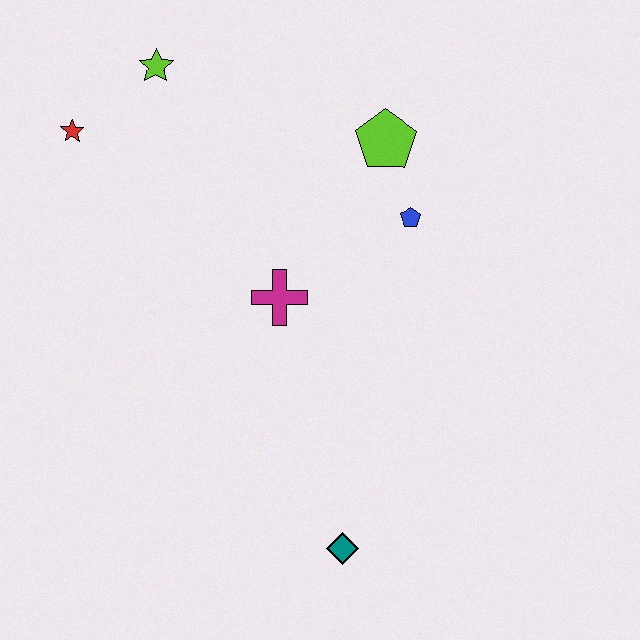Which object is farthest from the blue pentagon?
The red star is farthest from the blue pentagon.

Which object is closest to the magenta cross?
The blue pentagon is closest to the magenta cross.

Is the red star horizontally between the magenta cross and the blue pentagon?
No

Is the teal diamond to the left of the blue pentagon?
Yes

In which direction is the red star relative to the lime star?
The red star is to the left of the lime star.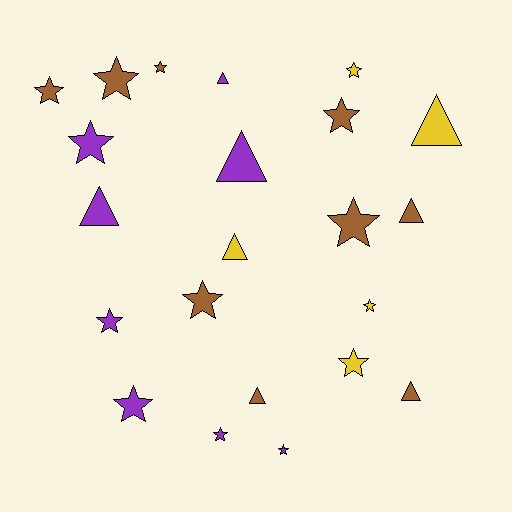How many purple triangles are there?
There are 3 purple triangles.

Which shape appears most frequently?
Star, with 14 objects.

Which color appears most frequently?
Brown, with 9 objects.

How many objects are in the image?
There are 22 objects.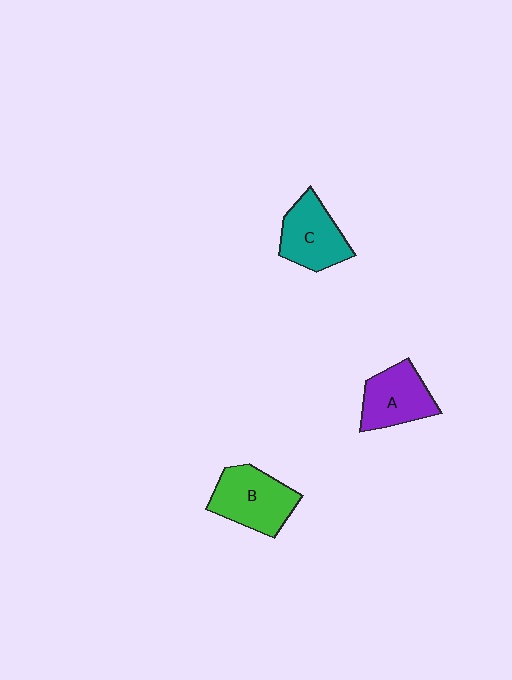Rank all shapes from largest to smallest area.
From largest to smallest: B (green), C (teal), A (purple).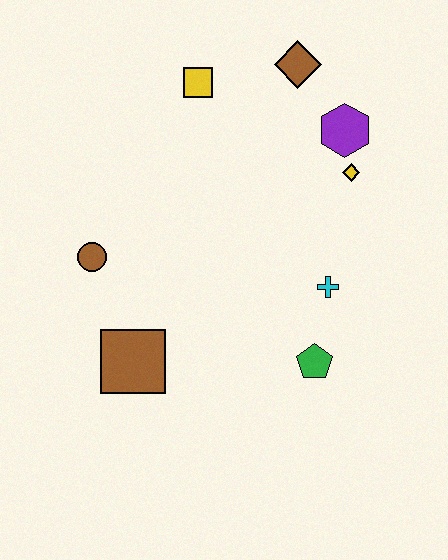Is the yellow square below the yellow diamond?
No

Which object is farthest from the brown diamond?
The brown square is farthest from the brown diamond.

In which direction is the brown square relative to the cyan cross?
The brown square is to the left of the cyan cross.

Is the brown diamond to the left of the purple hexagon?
Yes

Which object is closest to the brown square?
The brown circle is closest to the brown square.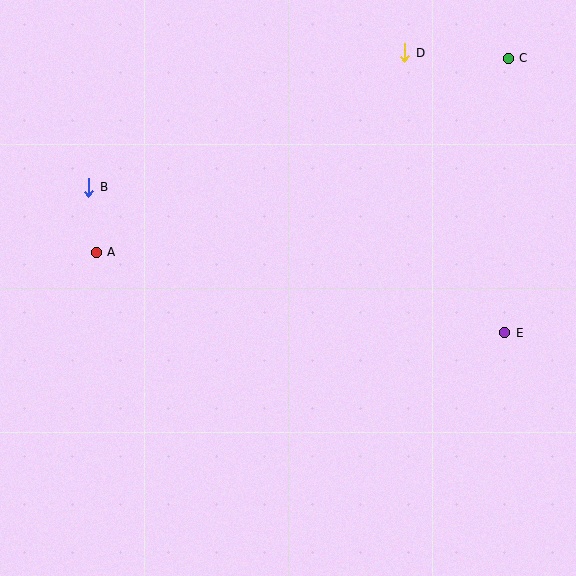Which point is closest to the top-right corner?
Point C is closest to the top-right corner.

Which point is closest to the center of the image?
Point A at (96, 252) is closest to the center.